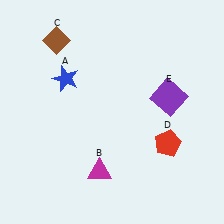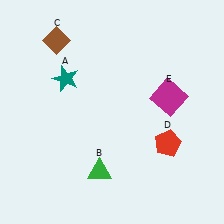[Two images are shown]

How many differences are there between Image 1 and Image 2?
There are 3 differences between the two images.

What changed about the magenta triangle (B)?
In Image 1, B is magenta. In Image 2, it changed to green.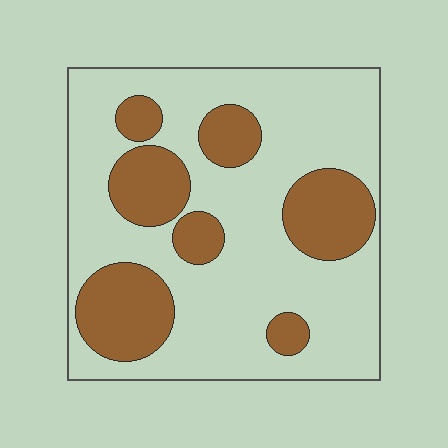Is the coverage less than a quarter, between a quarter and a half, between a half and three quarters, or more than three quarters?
Between a quarter and a half.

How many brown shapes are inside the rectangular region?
7.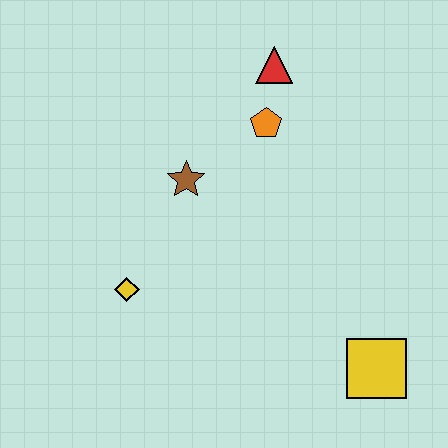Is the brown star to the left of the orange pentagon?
Yes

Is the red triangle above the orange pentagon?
Yes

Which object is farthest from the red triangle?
The yellow square is farthest from the red triangle.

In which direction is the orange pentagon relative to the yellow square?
The orange pentagon is above the yellow square.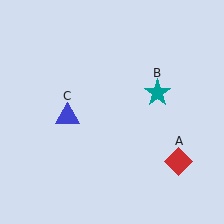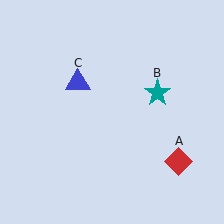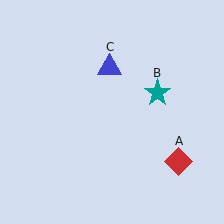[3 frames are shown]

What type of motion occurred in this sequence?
The blue triangle (object C) rotated clockwise around the center of the scene.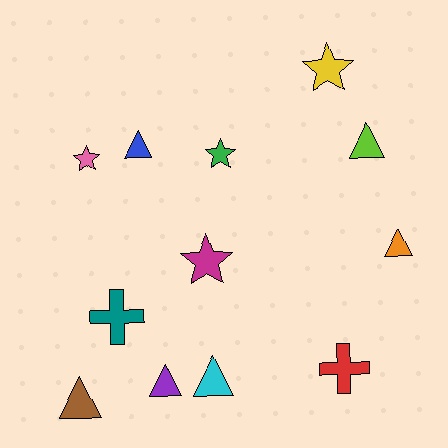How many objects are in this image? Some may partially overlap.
There are 12 objects.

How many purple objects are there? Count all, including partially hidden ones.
There is 1 purple object.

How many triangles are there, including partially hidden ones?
There are 6 triangles.